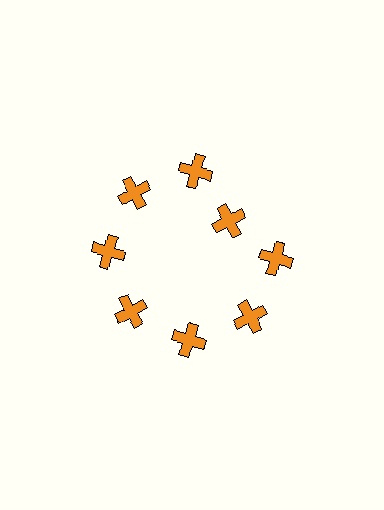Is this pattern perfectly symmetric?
No. The 8 orange crosses are arranged in a ring, but one element near the 2 o'clock position is pulled inward toward the center, breaking the 8-fold rotational symmetry.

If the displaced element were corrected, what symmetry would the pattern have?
It would have 8-fold rotational symmetry — the pattern would map onto itself every 45 degrees.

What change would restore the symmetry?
The symmetry would be restored by moving it outward, back onto the ring so that all 8 crosses sit at equal angles and equal distance from the center.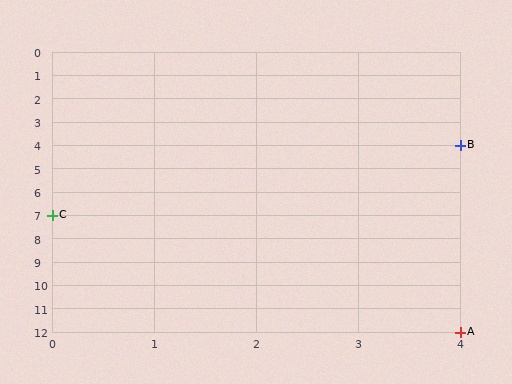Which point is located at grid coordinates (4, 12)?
Point A is at (4, 12).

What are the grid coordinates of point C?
Point C is at grid coordinates (0, 7).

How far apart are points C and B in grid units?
Points C and B are 4 columns and 3 rows apart (about 5.0 grid units diagonally).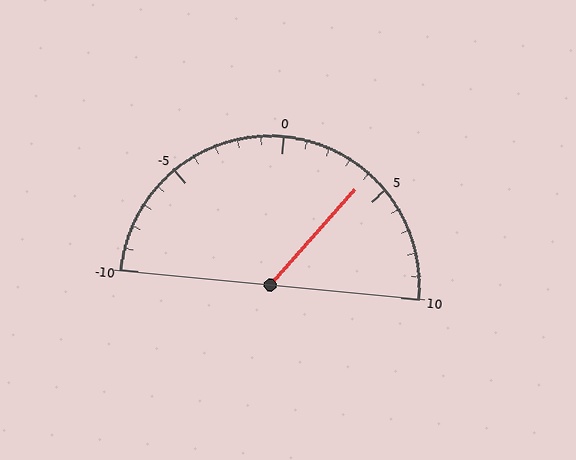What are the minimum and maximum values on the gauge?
The gauge ranges from -10 to 10.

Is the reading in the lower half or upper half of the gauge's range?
The reading is in the upper half of the range (-10 to 10).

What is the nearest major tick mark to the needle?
The nearest major tick mark is 5.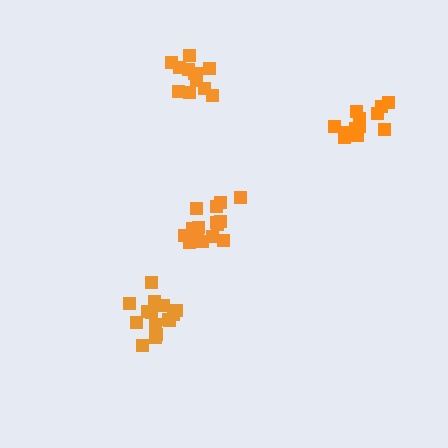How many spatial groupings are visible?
There are 4 spatial groupings.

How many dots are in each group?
Group 1: 16 dots, Group 2: 12 dots, Group 3: 12 dots, Group 4: 15 dots (55 total).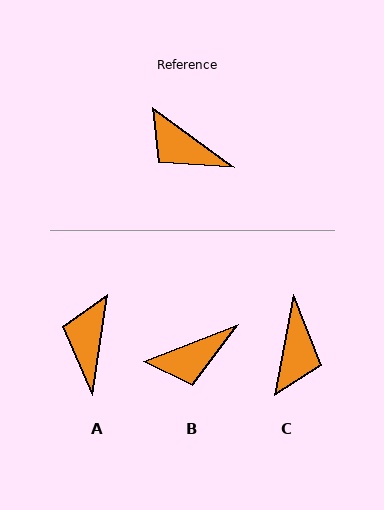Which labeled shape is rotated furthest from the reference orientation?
C, about 116 degrees away.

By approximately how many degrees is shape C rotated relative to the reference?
Approximately 116 degrees counter-clockwise.